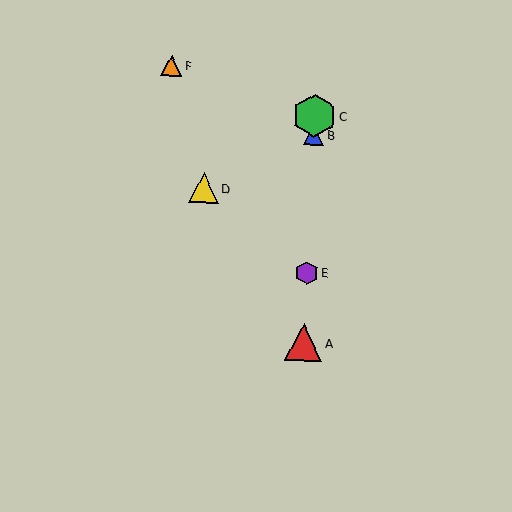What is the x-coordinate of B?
Object B is at x≈314.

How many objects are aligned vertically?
4 objects (A, B, C, E) are aligned vertically.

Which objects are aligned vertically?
Objects A, B, C, E are aligned vertically.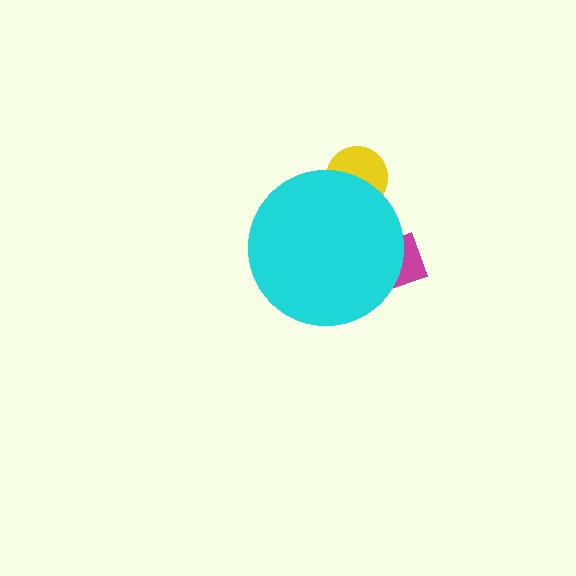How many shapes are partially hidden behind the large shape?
3 shapes are partially hidden.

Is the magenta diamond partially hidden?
Yes, the magenta diamond is partially hidden behind the cyan circle.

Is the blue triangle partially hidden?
Yes, the blue triangle is partially hidden behind the cyan circle.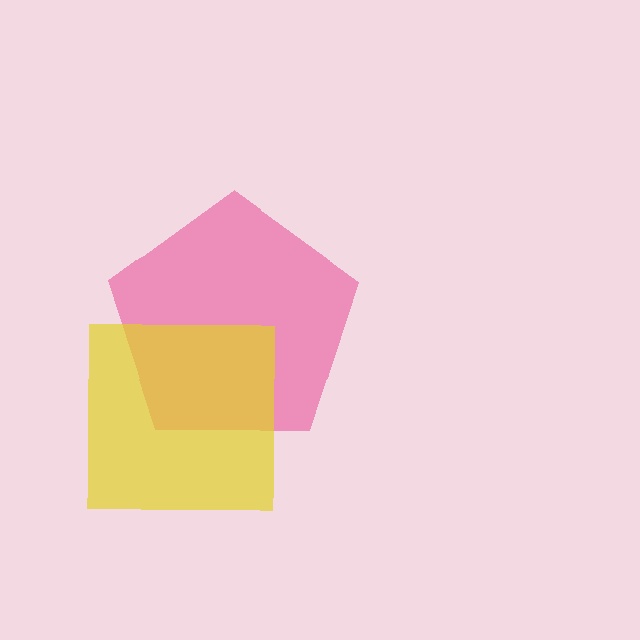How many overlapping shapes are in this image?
There are 2 overlapping shapes in the image.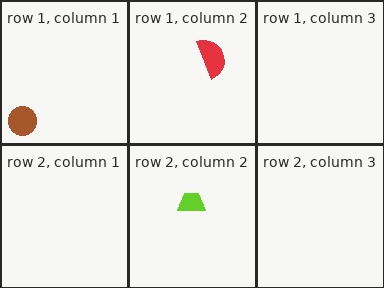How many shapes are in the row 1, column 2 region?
1.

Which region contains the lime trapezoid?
The row 2, column 2 region.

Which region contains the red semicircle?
The row 1, column 2 region.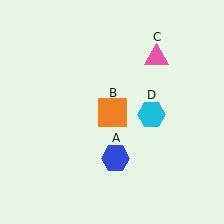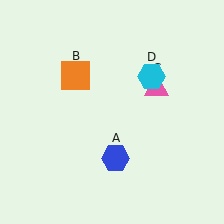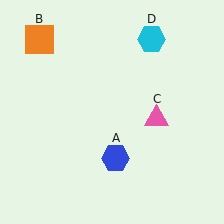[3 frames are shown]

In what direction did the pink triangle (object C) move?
The pink triangle (object C) moved down.